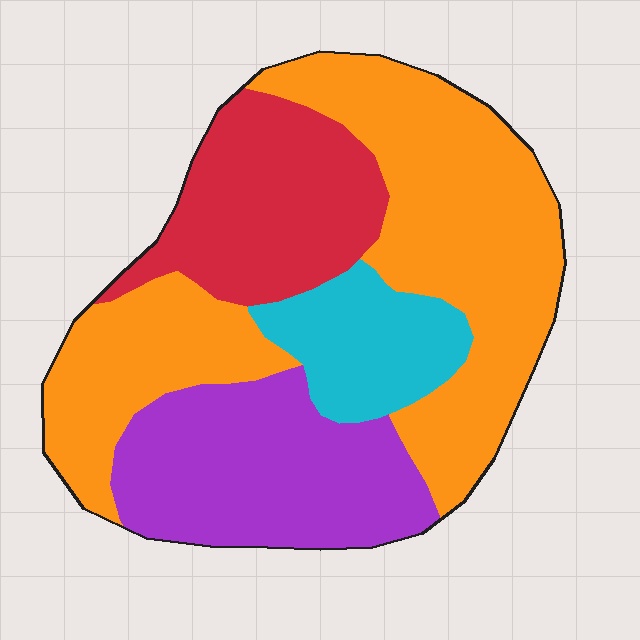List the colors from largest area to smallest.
From largest to smallest: orange, purple, red, cyan.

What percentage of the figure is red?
Red takes up about one fifth (1/5) of the figure.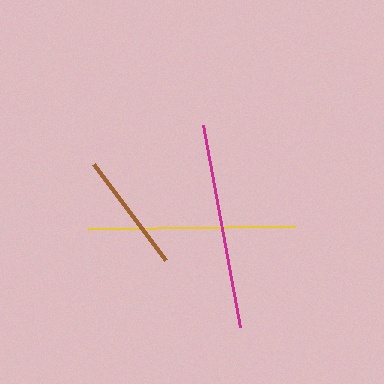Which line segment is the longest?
The yellow line is the longest at approximately 207 pixels.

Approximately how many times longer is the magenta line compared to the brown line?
The magenta line is approximately 1.7 times the length of the brown line.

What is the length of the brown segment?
The brown segment is approximately 119 pixels long.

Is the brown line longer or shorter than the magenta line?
The magenta line is longer than the brown line.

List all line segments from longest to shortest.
From longest to shortest: yellow, magenta, brown.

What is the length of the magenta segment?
The magenta segment is approximately 205 pixels long.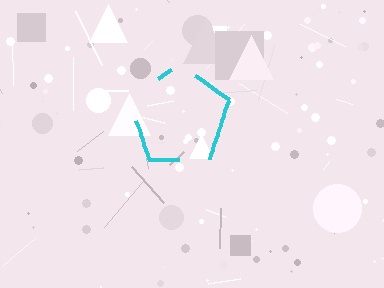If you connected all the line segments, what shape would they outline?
They would outline a pentagon.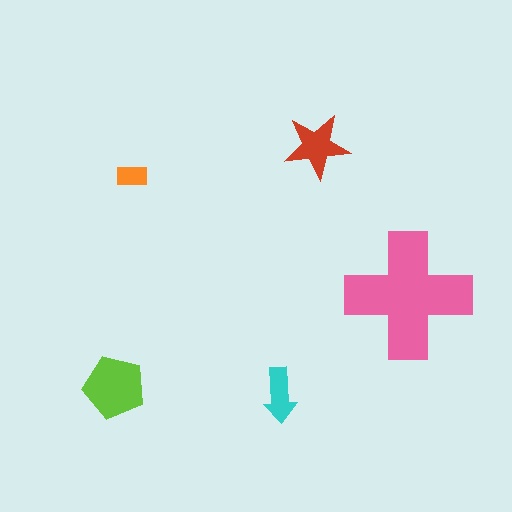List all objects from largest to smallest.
The pink cross, the lime pentagon, the red star, the cyan arrow, the orange rectangle.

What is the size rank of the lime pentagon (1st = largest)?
2nd.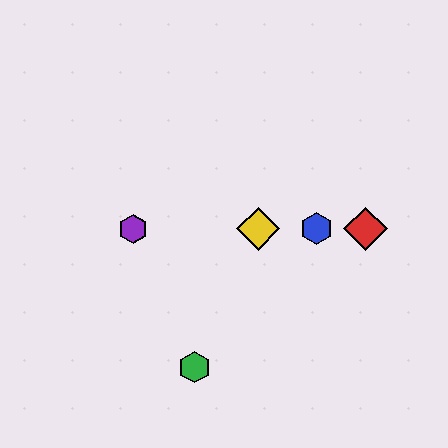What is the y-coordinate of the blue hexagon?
The blue hexagon is at y≈229.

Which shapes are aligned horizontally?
The red diamond, the blue hexagon, the yellow diamond, the purple hexagon are aligned horizontally.